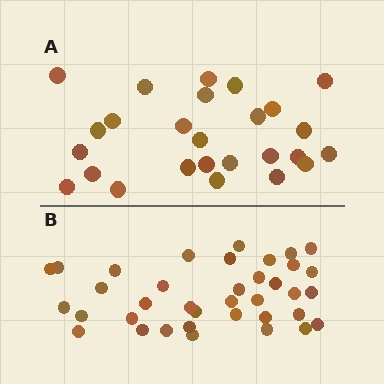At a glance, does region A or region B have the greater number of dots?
Region B (the bottom region) has more dots.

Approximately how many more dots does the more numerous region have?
Region B has roughly 12 or so more dots than region A.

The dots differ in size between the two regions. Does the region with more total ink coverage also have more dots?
No. Region A has more total ink coverage because its dots are larger, but region B actually contains more individual dots. Total area can be misleading — the number of items is what matters here.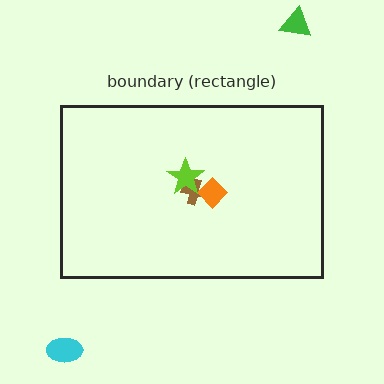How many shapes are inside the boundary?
3 inside, 2 outside.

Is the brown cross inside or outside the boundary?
Inside.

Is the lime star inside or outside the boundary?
Inside.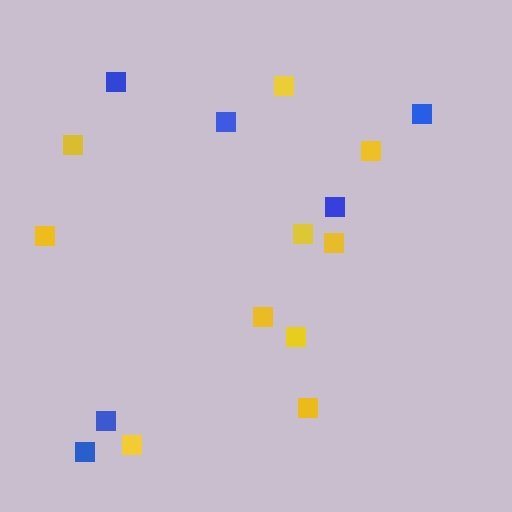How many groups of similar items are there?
There are 2 groups: one group of blue squares (6) and one group of yellow squares (10).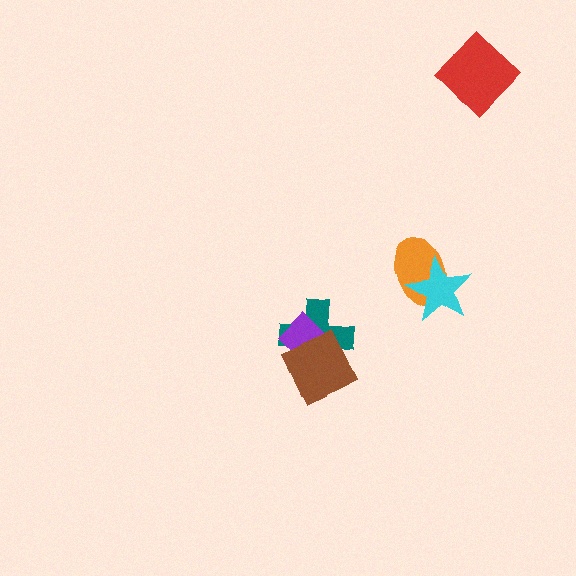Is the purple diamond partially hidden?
Yes, it is partially covered by another shape.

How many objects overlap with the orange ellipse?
1 object overlaps with the orange ellipse.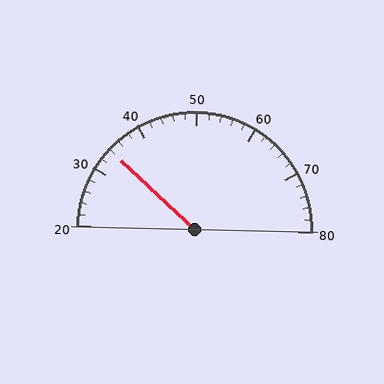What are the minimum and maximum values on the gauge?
The gauge ranges from 20 to 80.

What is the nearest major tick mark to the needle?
The nearest major tick mark is 30.